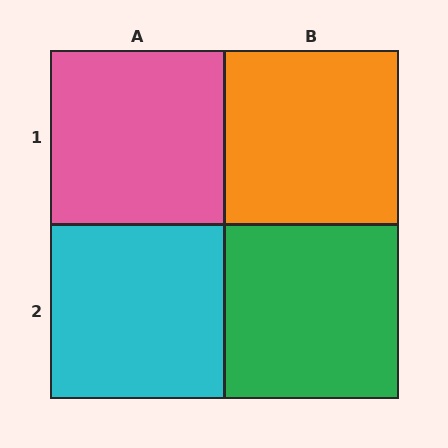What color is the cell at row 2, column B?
Green.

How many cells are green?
1 cell is green.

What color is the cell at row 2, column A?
Cyan.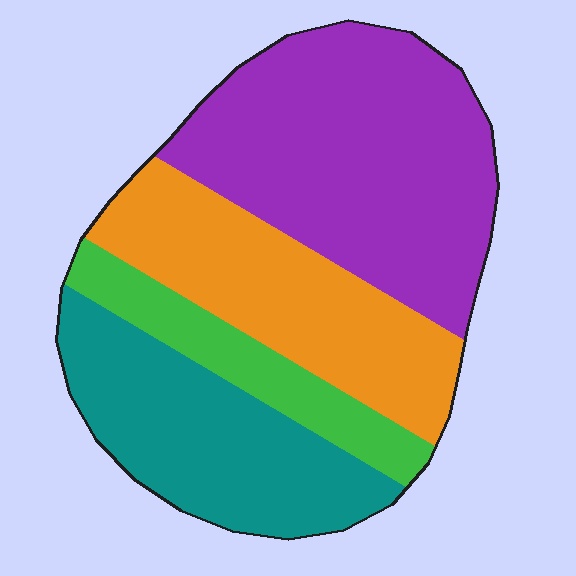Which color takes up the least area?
Green, at roughly 10%.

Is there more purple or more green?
Purple.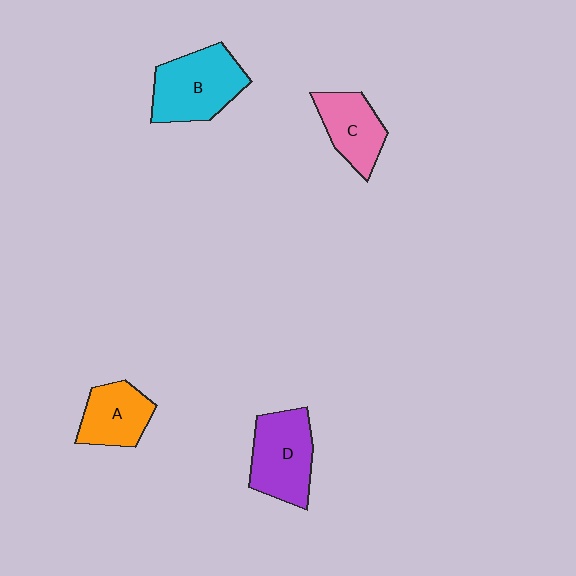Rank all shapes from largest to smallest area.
From largest to smallest: B (cyan), D (purple), C (pink), A (orange).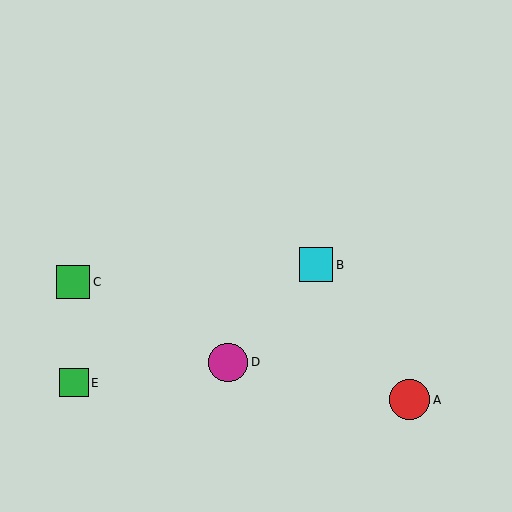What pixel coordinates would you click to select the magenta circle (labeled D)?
Click at (228, 362) to select the magenta circle D.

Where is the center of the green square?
The center of the green square is at (73, 282).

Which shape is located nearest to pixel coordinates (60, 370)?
The green square (labeled E) at (74, 383) is nearest to that location.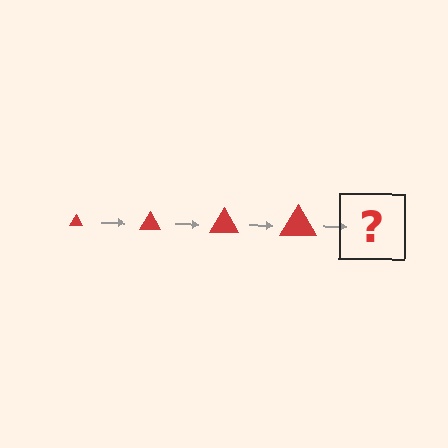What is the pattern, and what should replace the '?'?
The pattern is that the triangle gets progressively larger each step. The '?' should be a red triangle, larger than the previous one.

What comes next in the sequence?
The next element should be a red triangle, larger than the previous one.